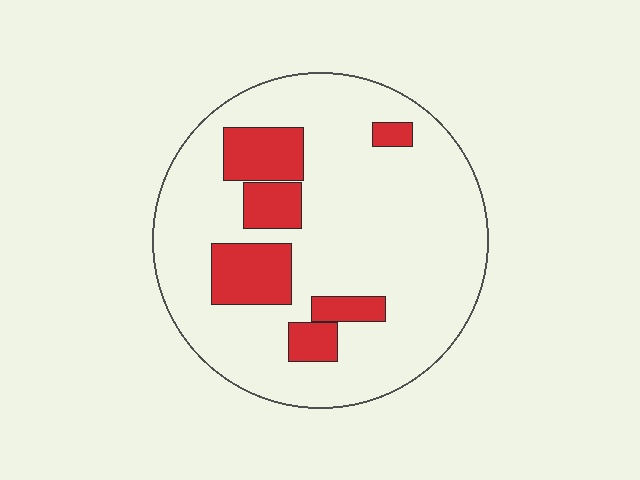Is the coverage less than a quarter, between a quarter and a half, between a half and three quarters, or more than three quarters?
Less than a quarter.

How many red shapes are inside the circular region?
6.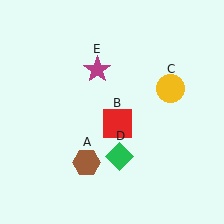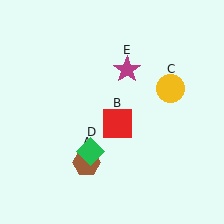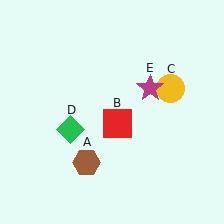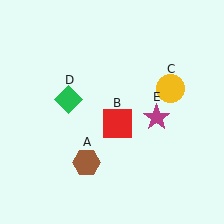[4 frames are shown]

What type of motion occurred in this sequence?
The green diamond (object D), magenta star (object E) rotated clockwise around the center of the scene.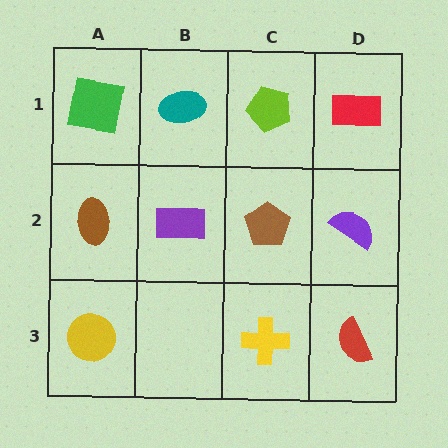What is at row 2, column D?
A purple semicircle.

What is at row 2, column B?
A purple rectangle.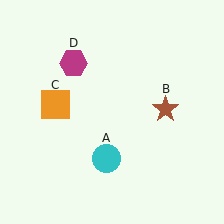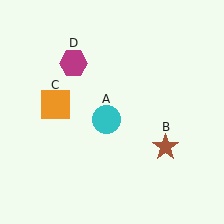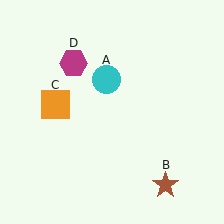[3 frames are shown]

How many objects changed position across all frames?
2 objects changed position: cyan circle (object A), brown star (object B).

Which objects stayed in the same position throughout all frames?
Orange square (object C) and magenta hexagon (object D) remained stationary.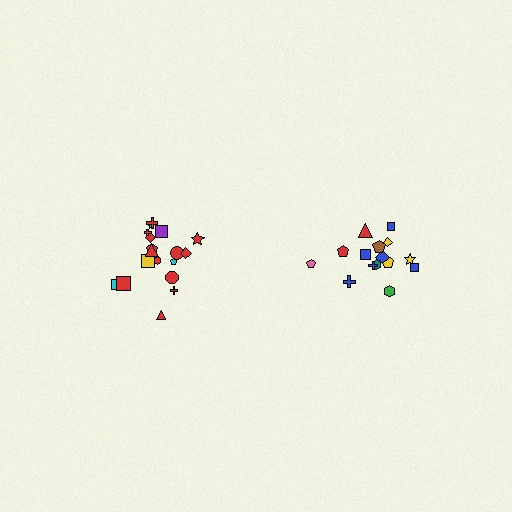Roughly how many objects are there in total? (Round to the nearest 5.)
Roughly 35 objects in total.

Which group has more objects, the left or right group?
The left group.